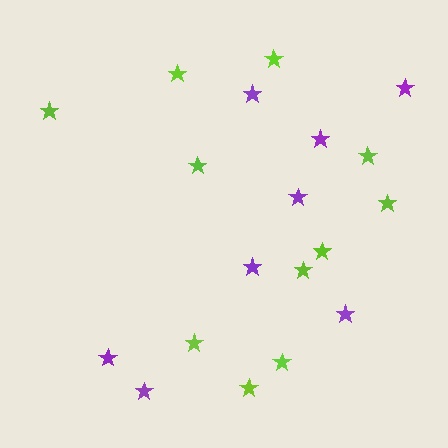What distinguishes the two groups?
There are 2 groups: one group of purple stars (8) and one group of lime stars (11).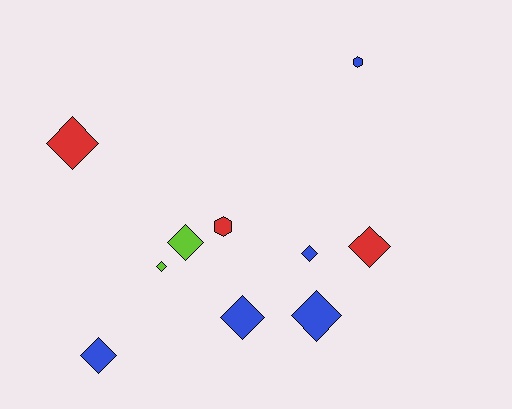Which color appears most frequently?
Blue, with 5 objects.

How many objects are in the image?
There are 10 objects.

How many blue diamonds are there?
There are 4 blue diamonds.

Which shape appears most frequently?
Diamond, with 8 objects.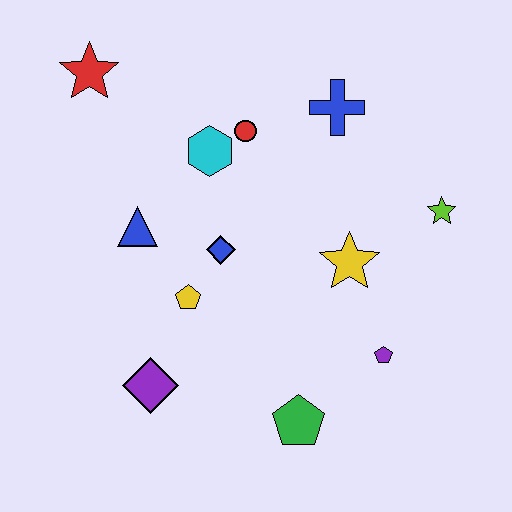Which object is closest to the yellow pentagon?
The blue diamond is closest to the yellow pentagon.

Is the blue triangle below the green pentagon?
No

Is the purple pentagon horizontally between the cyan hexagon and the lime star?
Yes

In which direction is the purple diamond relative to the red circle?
The purple diamond is below the red circle.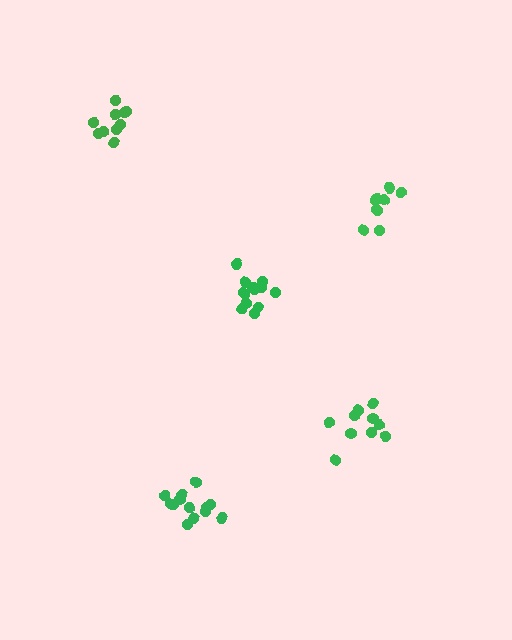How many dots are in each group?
Group 1: 10 dots, Group 2: 13 dots, Group 3: 9 dots, Group 4: 10 dots, Group 5: 13 dots (55 total).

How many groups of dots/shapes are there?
There are 5 groups.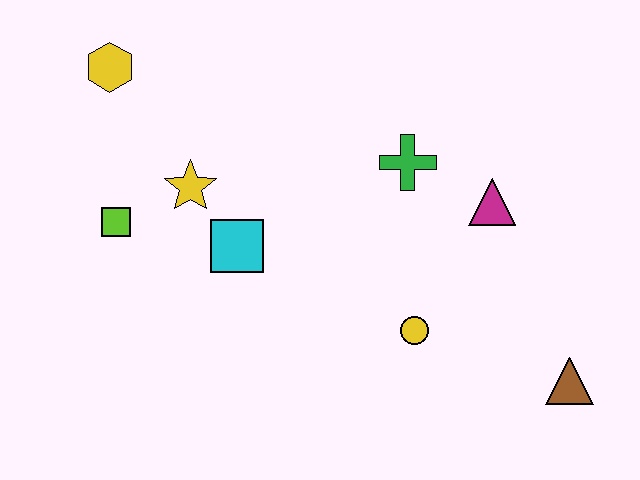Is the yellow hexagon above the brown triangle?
Yes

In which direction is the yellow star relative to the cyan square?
The yellow star is above the cyan square.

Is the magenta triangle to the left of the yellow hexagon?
No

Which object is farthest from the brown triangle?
The yellow hexagon is farthest from the brown triangle.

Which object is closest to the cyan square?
The yellow star is closest to the cyan square.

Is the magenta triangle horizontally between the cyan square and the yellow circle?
No